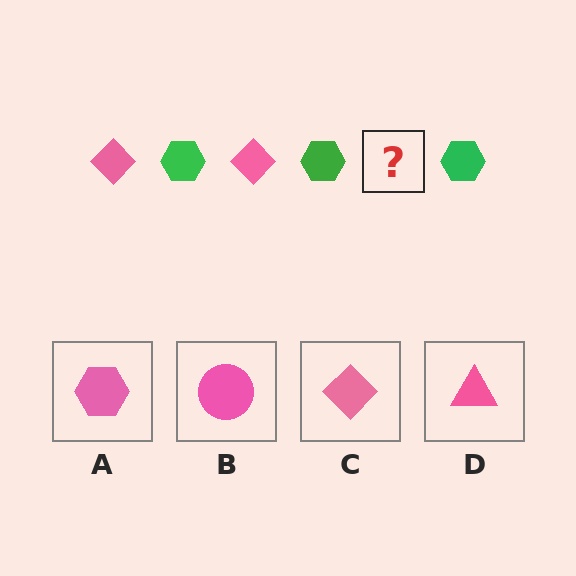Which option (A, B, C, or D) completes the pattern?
C.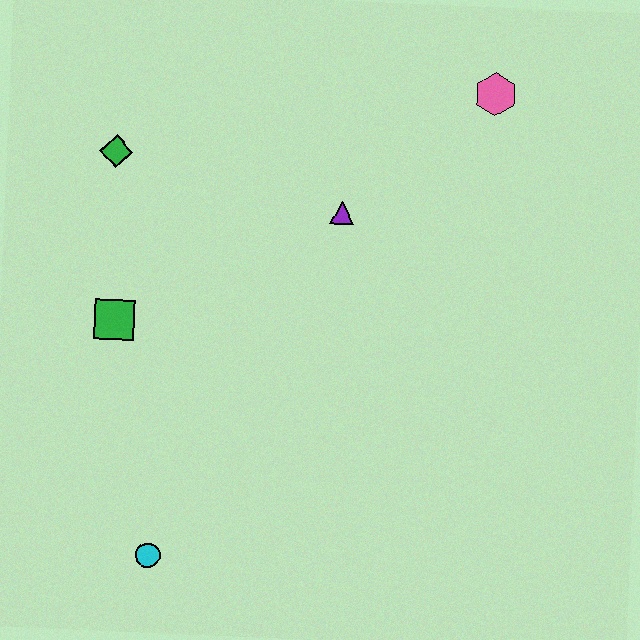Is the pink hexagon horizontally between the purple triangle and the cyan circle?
No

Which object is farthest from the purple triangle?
The cyan circle is farthest from the purple triangle.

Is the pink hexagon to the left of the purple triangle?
No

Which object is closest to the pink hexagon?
The purple triangle is closest to the pink hexagon.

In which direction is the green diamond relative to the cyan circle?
The green diamond is above the cyan circle.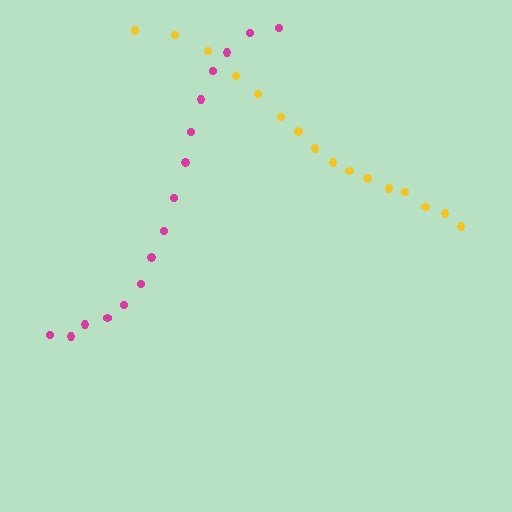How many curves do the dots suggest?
There are 2 distinct paths.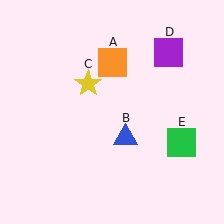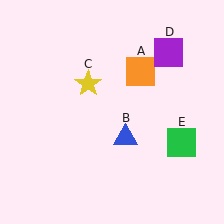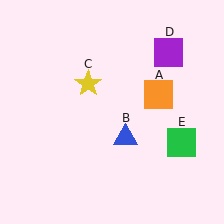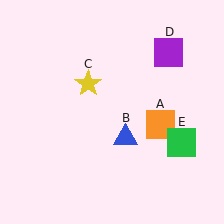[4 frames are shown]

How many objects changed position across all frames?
1 object changed position: orange square (object A).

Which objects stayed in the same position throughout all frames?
Blue triangle (object B) and yellow star (object C) and purple square (object D) and green square (object E) remained stationary.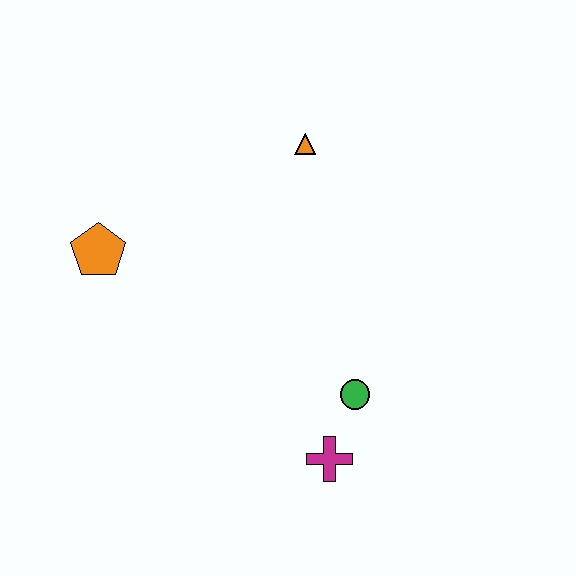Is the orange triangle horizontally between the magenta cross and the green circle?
No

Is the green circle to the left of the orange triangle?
No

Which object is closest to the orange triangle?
The orange pentagon is closest to the orange triangle.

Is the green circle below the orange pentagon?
Yes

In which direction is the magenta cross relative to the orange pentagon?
The magenta cross is to the right of the orange pentagon.